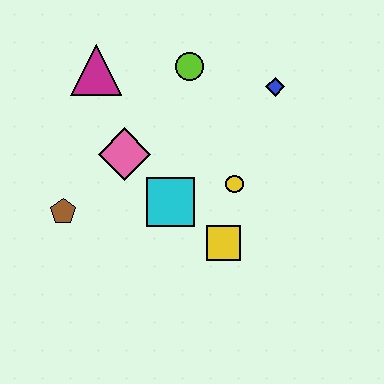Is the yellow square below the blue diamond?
Yes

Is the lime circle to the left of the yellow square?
Yes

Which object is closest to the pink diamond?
The cyan square is closest to the pink diamond.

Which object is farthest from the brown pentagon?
The blue diamond is farthest from the brown pentagon.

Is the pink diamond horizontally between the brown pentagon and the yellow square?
Yes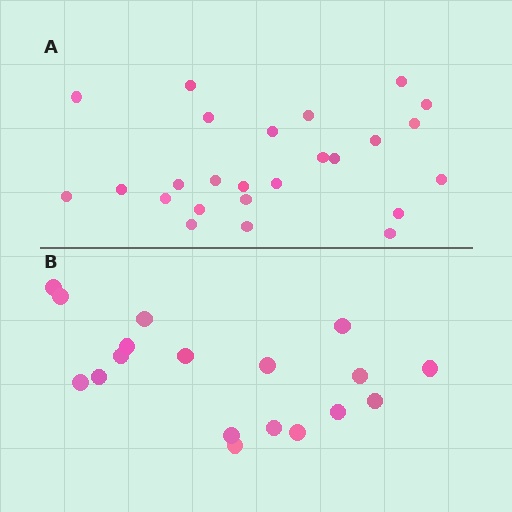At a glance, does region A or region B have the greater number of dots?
Region A (the top region) has more dots.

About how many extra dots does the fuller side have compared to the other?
Region A has roughly 8 or so more dots than region B.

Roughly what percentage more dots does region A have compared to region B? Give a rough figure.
About 40% more.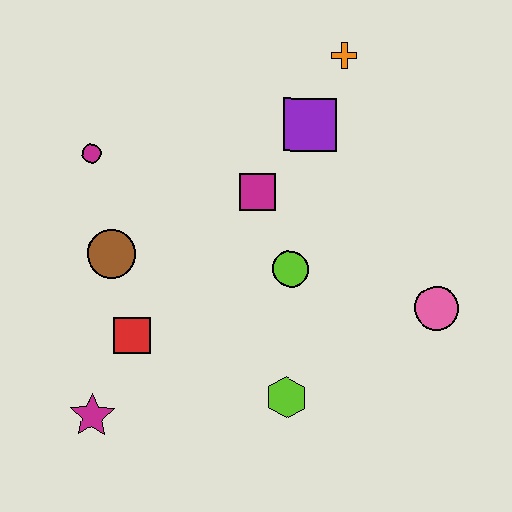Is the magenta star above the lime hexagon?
No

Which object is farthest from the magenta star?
The orange cross is farthest from the magenta star.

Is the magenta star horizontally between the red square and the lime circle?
No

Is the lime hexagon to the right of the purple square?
No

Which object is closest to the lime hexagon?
The lime circle is closest to the lime hexagon.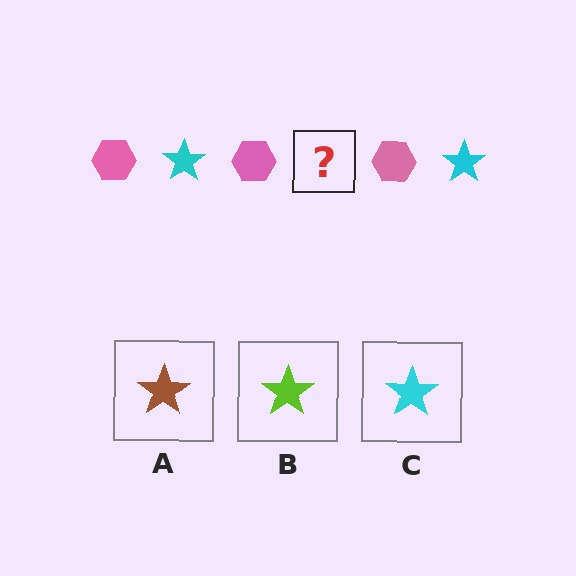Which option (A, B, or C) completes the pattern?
C.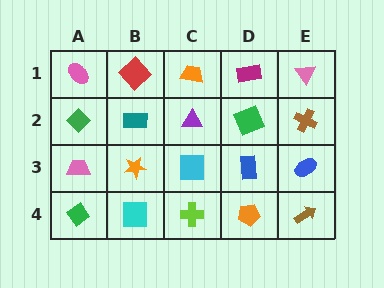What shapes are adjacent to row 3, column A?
A green diamond (row 2, column A), a green diamond (row 4, column A), an orange star (row 3, column B).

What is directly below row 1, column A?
A green diamond.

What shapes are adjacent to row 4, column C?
A cyan square (row 3, column C), a cyan square (row 4, column B), an orange pentagon (row 4, column D).